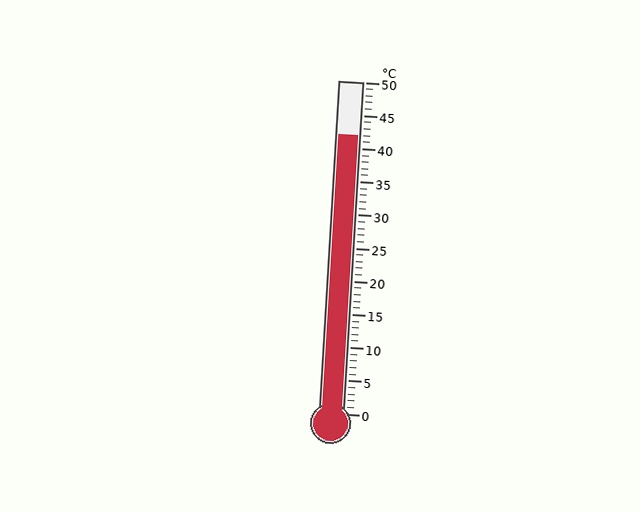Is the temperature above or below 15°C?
The temperature is above 15°C.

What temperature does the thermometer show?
The thermometer shows approximately 42°C.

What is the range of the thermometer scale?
The thermometer scale ranges from 0°C to 50°C.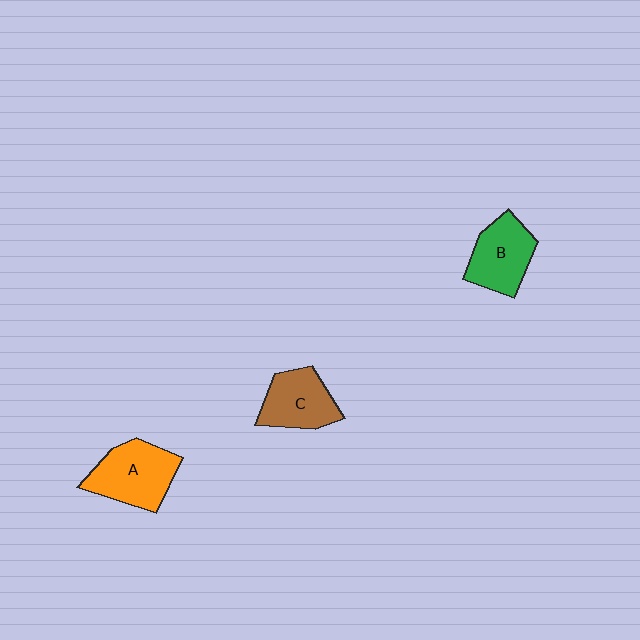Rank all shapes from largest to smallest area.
From largest to smallest: A (orange), B (green), C (brown).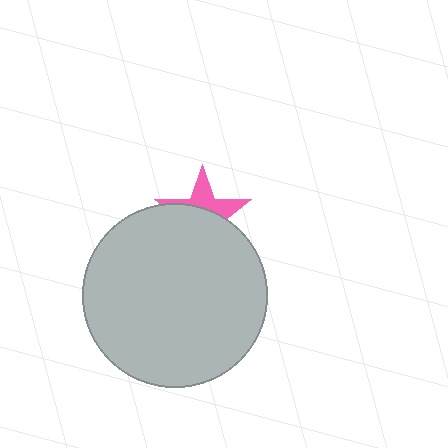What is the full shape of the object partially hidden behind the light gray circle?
The partially hidden object is a pink star.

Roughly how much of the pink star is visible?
A small part of it is visible (roughly 39%).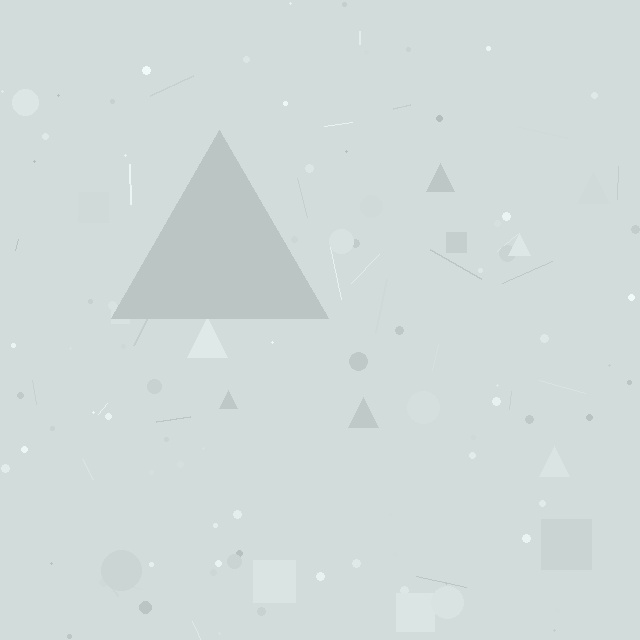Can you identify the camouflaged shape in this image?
The camouflaged shape is a triangle.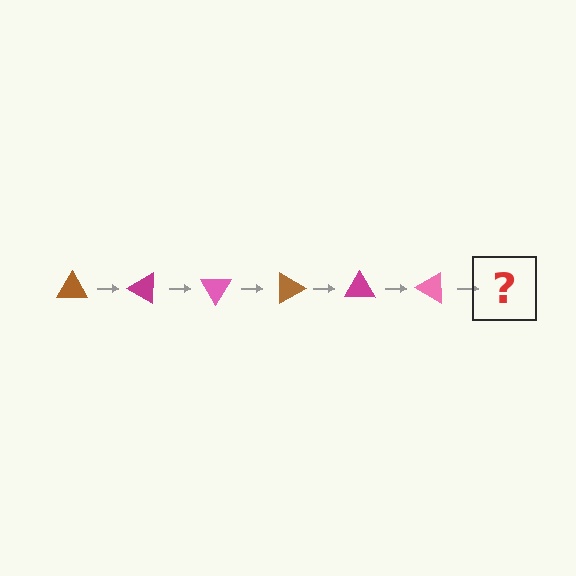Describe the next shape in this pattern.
It should be a brown triangle, rotated 180 degrees from the start.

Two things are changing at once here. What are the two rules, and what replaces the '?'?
The two rules are that it rotates 30 degrees each step and the color cycles through brown, magenta, and pink. The '?' should be a brown triangle, rotated 180 degrees from the start.